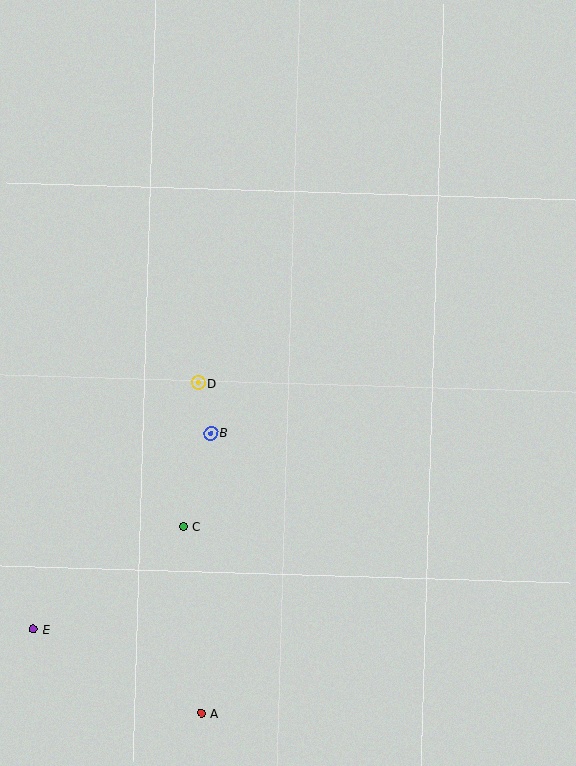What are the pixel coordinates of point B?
Point B is at (211, 433).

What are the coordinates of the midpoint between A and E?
The midpoint between A and E is at (117, 671).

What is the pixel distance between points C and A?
The distance between C and A is 188 pixels.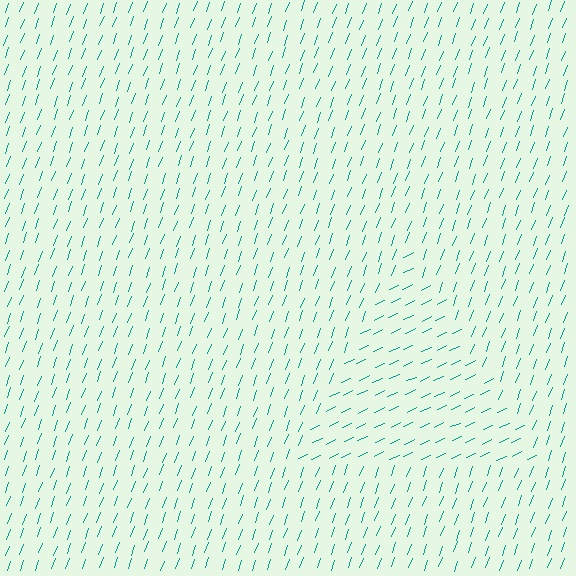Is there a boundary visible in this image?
Yes, there is a texture boundary formed by a change in line orientation.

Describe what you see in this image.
The image is filled with small teal line segments. A triangle region in the image has lines oriented differently from the surrounding lines, creating a visible texture boundary.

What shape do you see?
I see a triangle.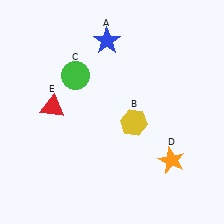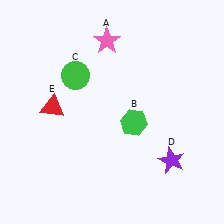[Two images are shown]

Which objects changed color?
A changed from blue to pink. B changed from yellow to green. D changed from orange to purple.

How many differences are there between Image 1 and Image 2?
There are 3 differences between the two images.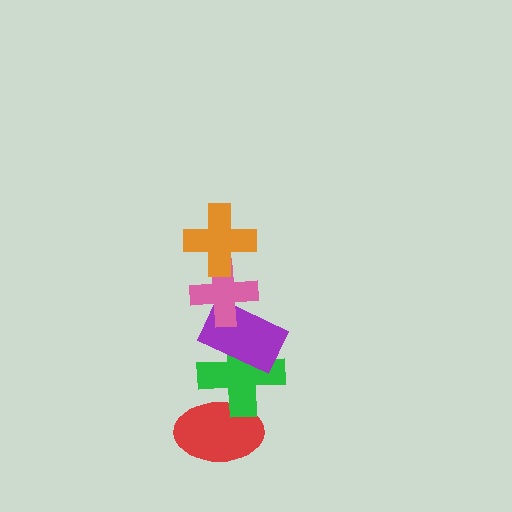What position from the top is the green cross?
The green cross is 4th from the top.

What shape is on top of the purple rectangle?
The pink cross is on top of the purple rectangle.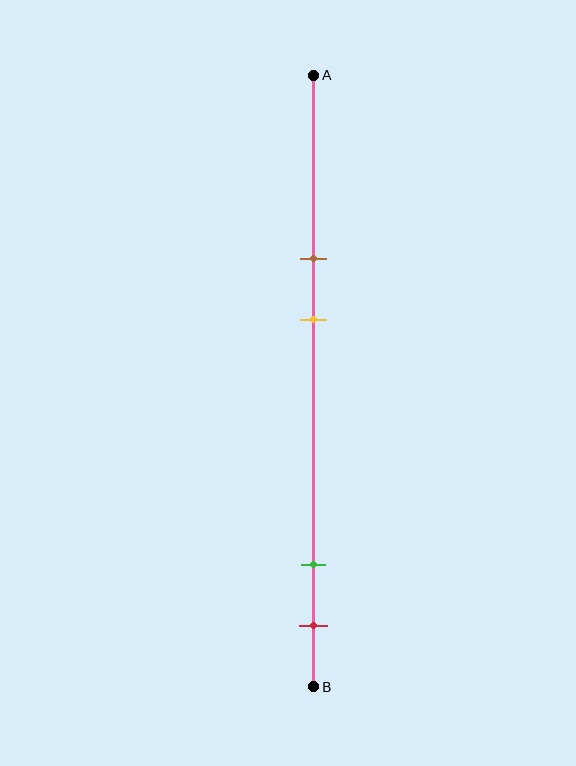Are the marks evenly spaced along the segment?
No, the marks are not evenly spaced.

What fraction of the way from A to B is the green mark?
The green mark is approximately 80% (0.8) of the way from A to B.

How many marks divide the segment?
There are 4 marks dividing the segment.